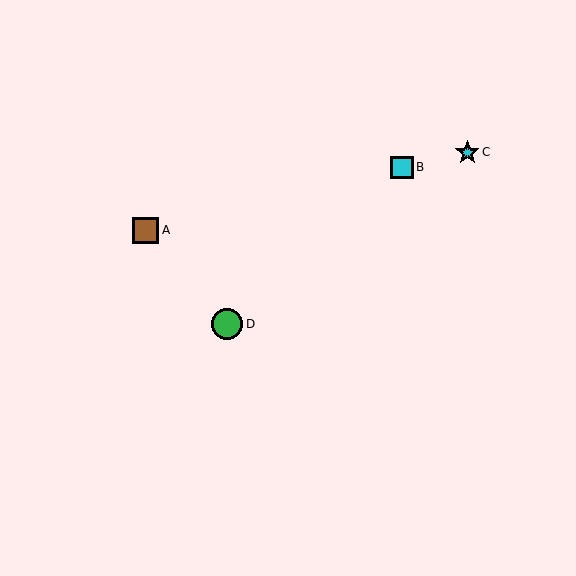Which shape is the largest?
The green circle (labeled D) is the largest.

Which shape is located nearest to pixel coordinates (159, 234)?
The brown square (labeled A) at (146, 230) is nearest to that location.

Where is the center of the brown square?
The center of the brown square is at (146, 230).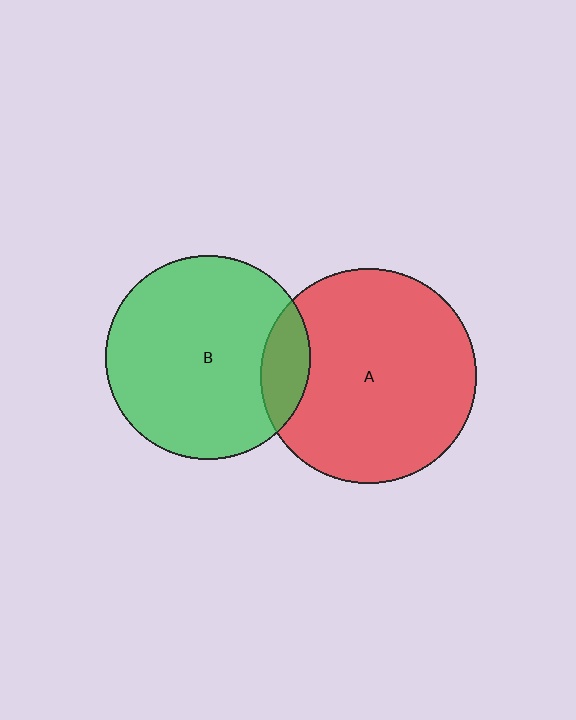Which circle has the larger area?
Circle A (red).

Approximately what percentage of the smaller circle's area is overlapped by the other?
Approximately 15%.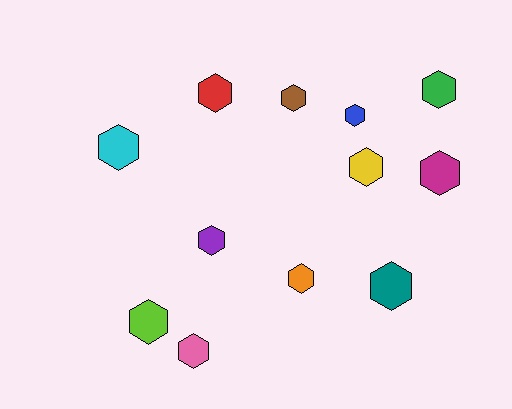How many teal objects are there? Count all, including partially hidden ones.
There is 1 teal object.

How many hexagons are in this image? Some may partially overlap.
There are 12 hexagons.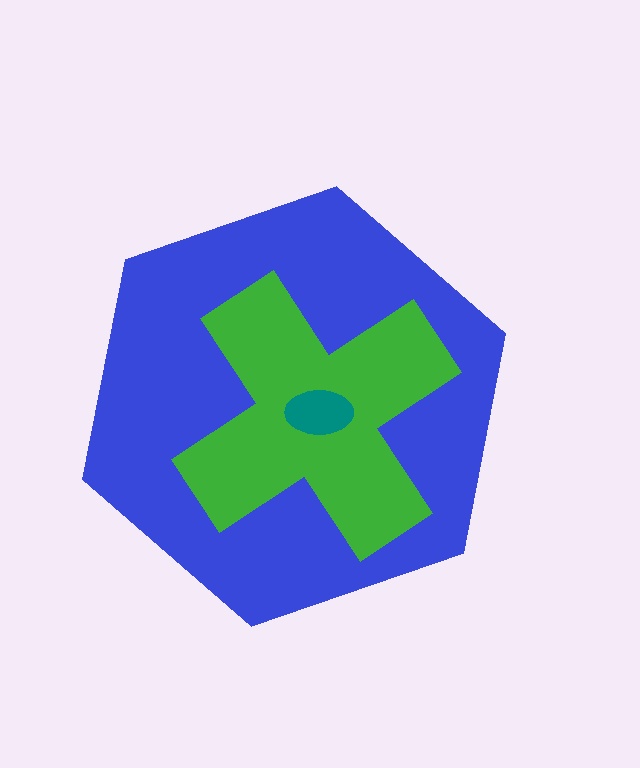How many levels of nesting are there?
3.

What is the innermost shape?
The teal ellipse.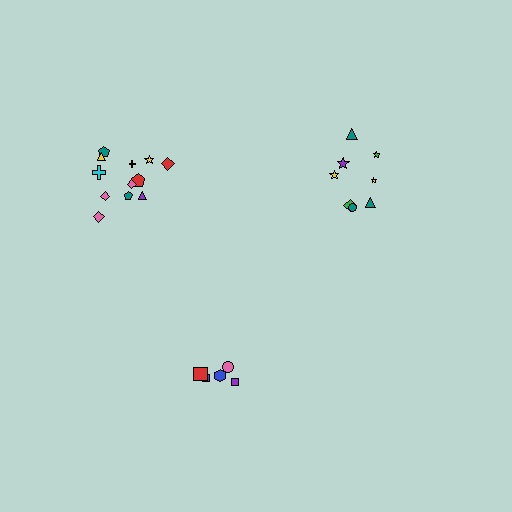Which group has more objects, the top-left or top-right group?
The top-left group.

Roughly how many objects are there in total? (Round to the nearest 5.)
Roughly 25 objects in total.